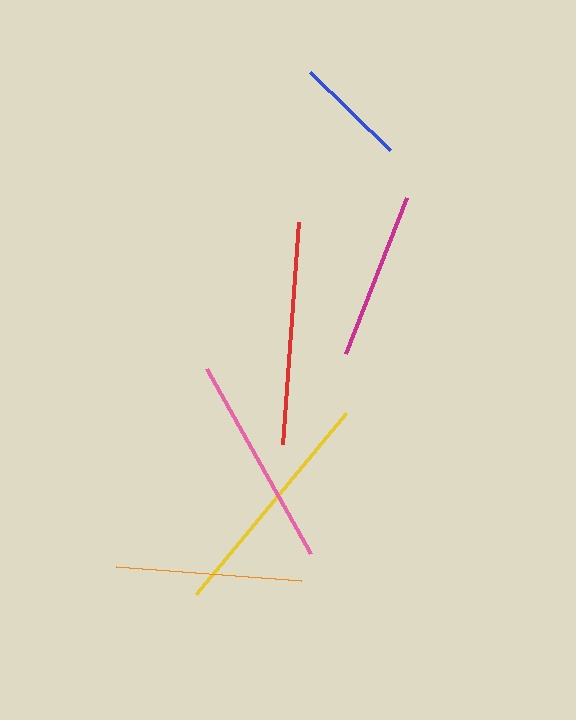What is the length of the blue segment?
The blue segment is approximately 112 pixels long.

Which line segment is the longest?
The yellow line is the longest at approximately 235 pixels.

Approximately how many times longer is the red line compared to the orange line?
The red line is approximately 1.2 times the length of the orange line.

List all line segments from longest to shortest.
From longest to shortest: yellow, red, pink, orange, magenta, blue.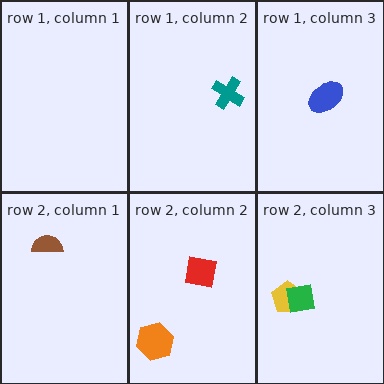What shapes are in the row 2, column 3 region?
The yellow pentagon, the green square.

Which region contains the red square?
The row 2, column 2 region.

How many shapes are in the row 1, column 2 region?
1.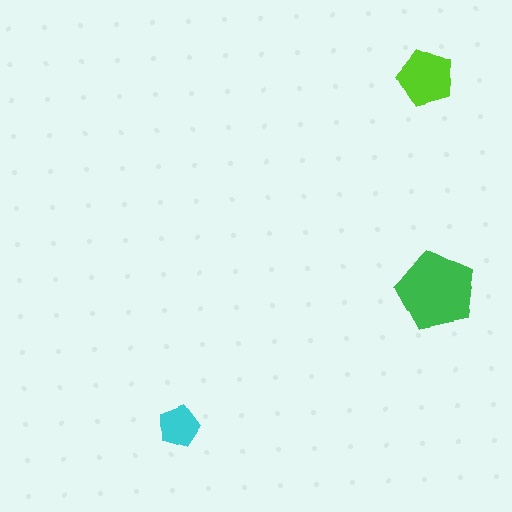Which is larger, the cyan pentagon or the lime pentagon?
The lime one.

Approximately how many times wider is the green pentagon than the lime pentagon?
About 1.5 times wider.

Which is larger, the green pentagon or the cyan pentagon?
The green one.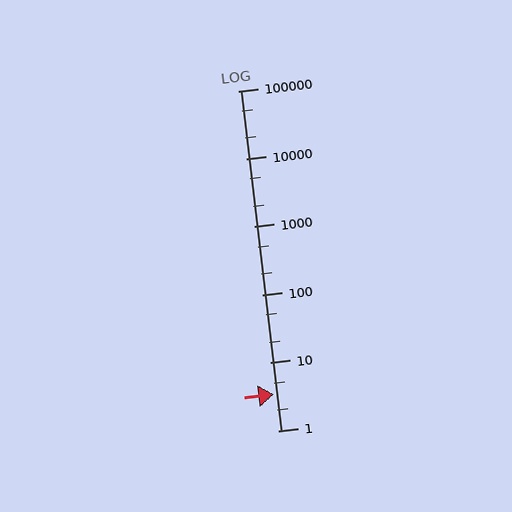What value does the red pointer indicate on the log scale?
The pointer indicates approximately 3.4.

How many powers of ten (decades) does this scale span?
The scale spans 5 decades, from 1 to 100000.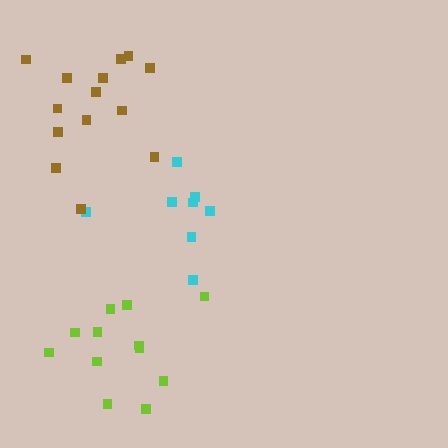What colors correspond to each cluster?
The clusters are colored: cyan, brown, lime.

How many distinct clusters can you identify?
There are 3 distinct clusters.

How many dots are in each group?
Group 1: 8 dots, Group 2: 14 dots, Group 3: 12 dots (34 total).